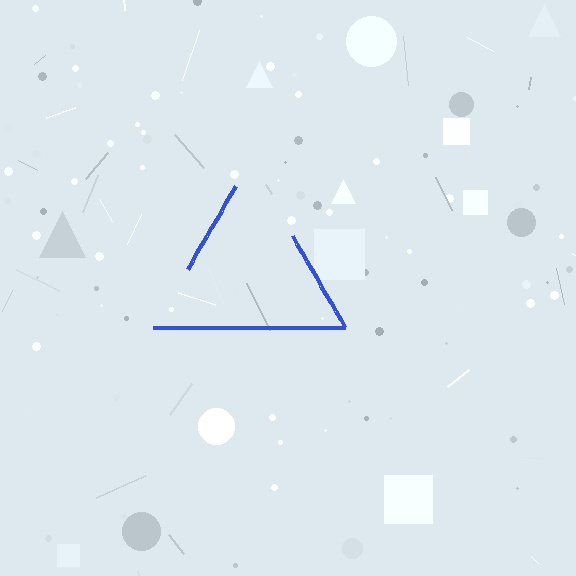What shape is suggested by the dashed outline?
The dashed outline suggests a triangle.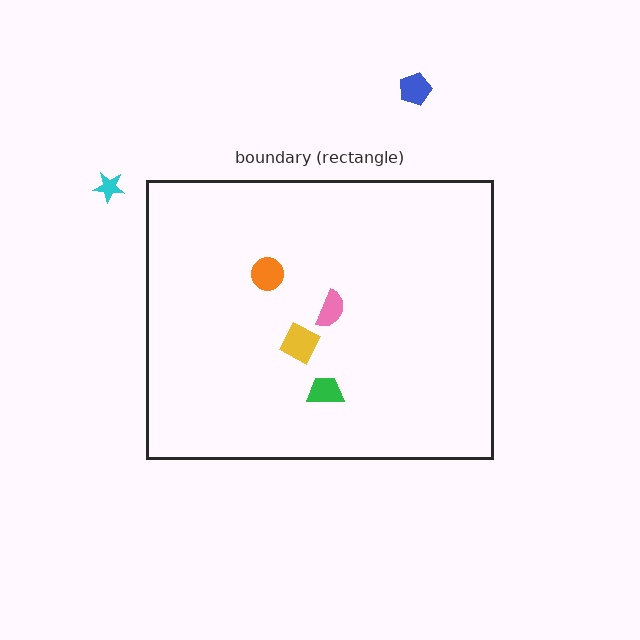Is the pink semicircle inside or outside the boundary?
Inside.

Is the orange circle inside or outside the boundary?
Inside.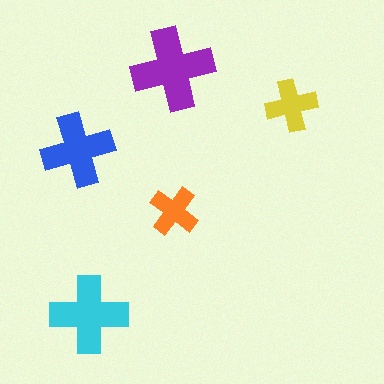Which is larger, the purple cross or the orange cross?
The purple one.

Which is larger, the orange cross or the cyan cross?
The cyan one.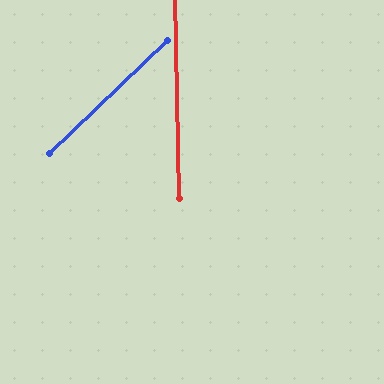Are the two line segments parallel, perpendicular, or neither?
Neither parallel nor perpendicular — they differ by about 48°.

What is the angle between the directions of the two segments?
Approximately 48 degrees.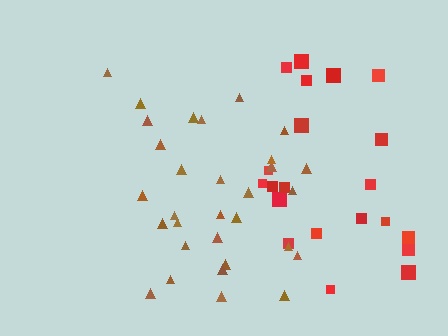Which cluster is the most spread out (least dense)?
Red.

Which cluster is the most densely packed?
Brown.